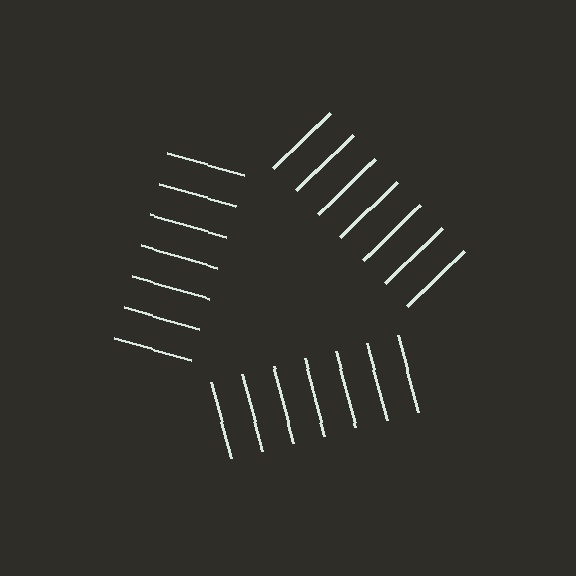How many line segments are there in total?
21 — 7 along each of the 3 edges.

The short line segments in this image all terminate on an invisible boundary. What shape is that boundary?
An illusory triangle — the line segments terminate on its edges but no continuous stroke is drawn.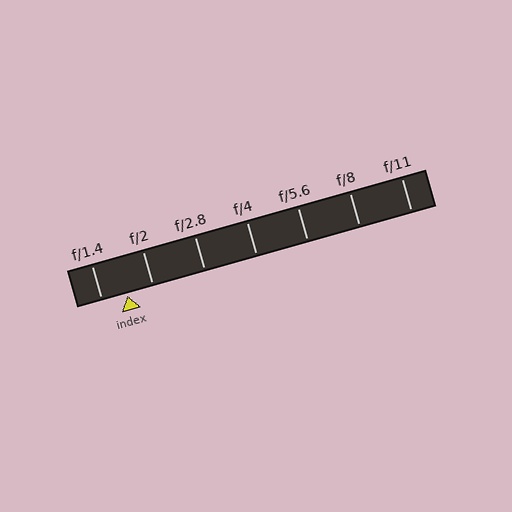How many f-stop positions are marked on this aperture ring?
There are 7 f-stop positions marked.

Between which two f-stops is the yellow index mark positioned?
The index mark is between f/1.4 and f/2.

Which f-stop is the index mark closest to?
The index mark is closest to f/1.4.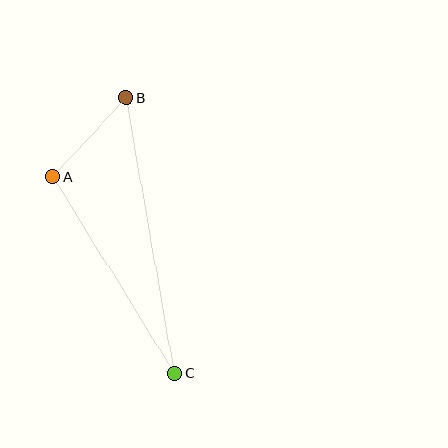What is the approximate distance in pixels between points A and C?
The distance between A and C is approximately 231 pixels.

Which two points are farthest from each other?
Points B and C are farthest from each other.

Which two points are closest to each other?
Points A and B are closest to each other.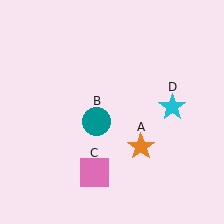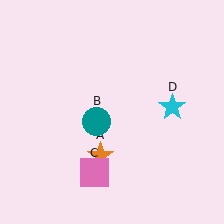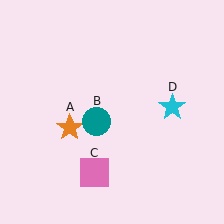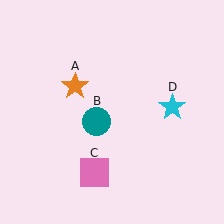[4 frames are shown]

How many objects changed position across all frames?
1 object changed position: orange star (object A).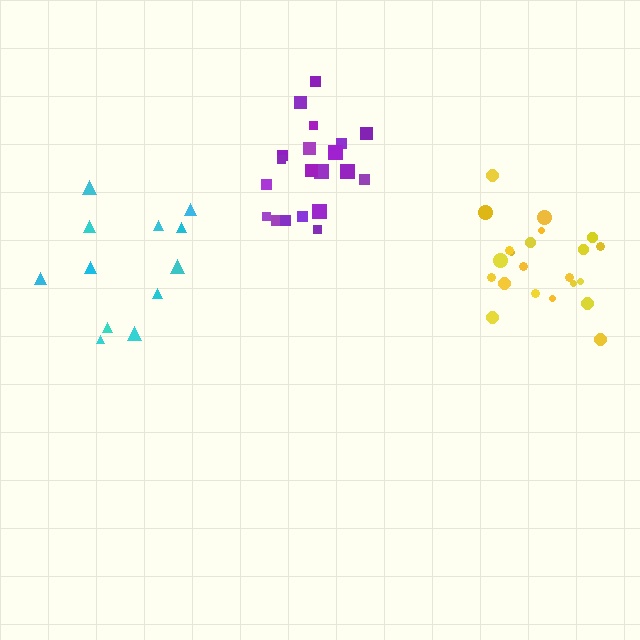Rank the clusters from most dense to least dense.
purple, yellow, cyan.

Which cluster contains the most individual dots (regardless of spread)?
Yellow (22).